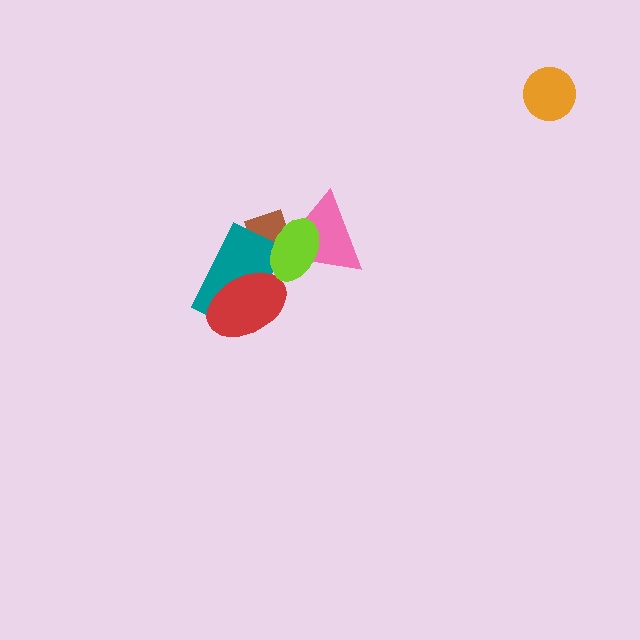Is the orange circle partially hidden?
No, no other shape covers it.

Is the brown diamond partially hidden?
Yes, it is partially covered by another shape.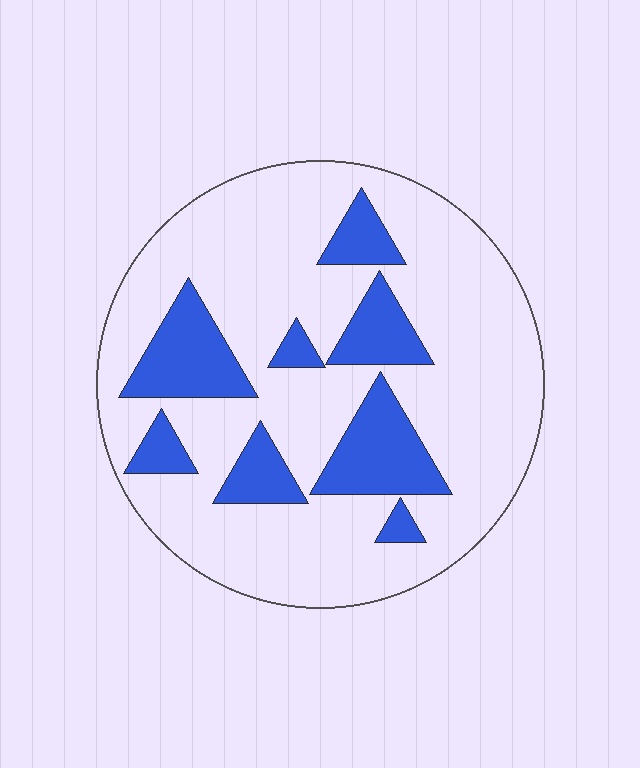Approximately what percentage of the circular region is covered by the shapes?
Approximately 25%.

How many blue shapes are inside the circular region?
8.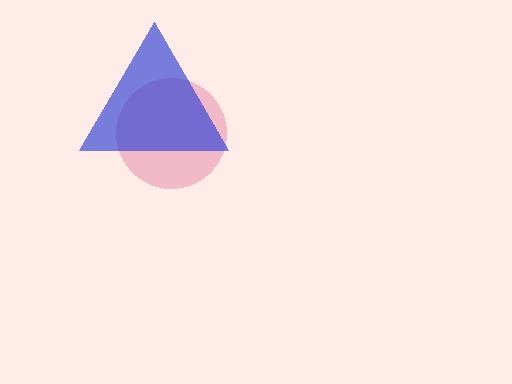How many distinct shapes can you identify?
There are 2 distinct shapes: a pink circle, a blue triangle.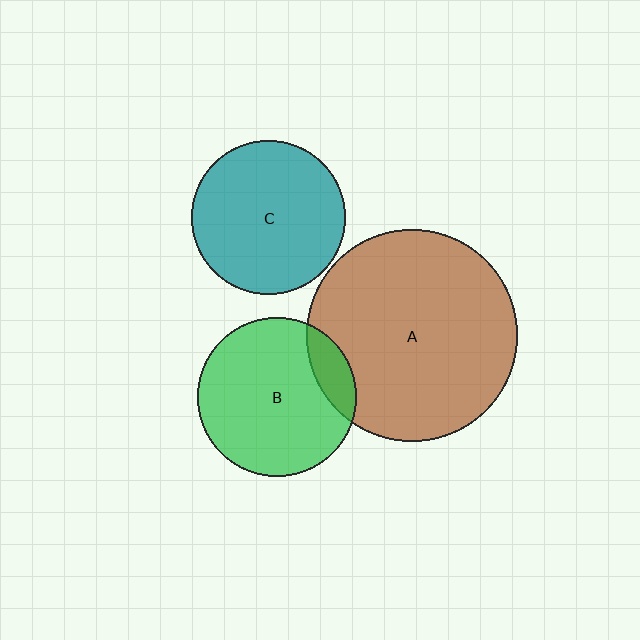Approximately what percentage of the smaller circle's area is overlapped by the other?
Approximately 15%.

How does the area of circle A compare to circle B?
Approximately 1.8 times.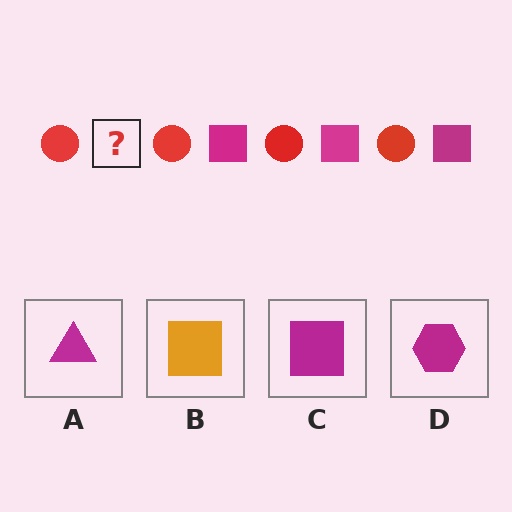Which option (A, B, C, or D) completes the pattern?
C.